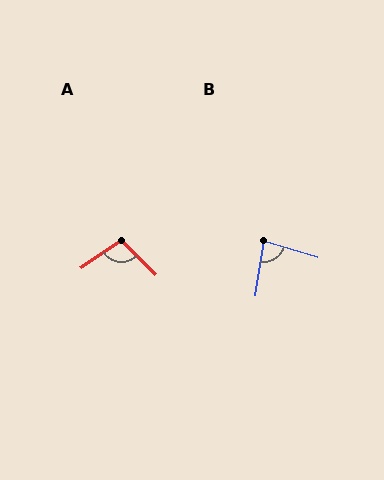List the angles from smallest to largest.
B (82°), A (101°).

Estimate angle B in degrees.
Approximately 82 degrees.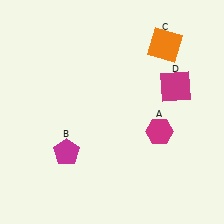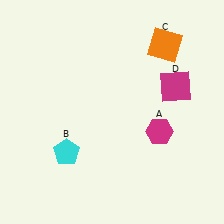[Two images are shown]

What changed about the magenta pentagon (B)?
In Image 1, B is magenta. In Image 2, it changed to cyan.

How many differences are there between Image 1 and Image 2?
There is 1 difference between the two images.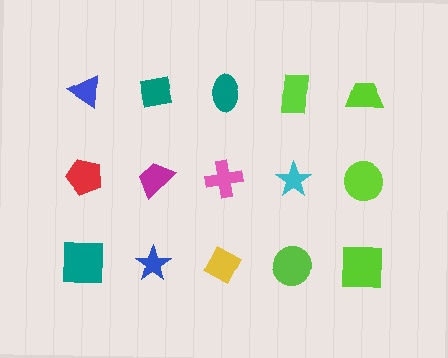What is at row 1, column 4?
A lime rectangle.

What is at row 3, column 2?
A blue star.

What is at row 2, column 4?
A cyan star.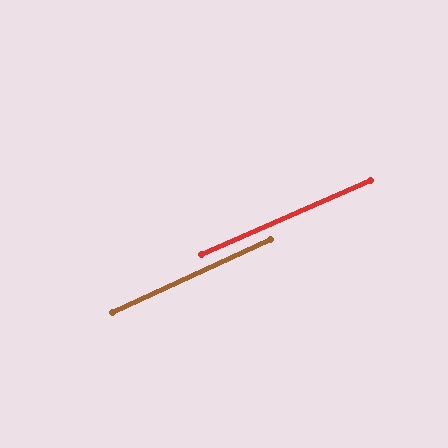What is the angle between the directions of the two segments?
Approximately 1 degree.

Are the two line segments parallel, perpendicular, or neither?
Parallel — their directions differ by only 1.0°.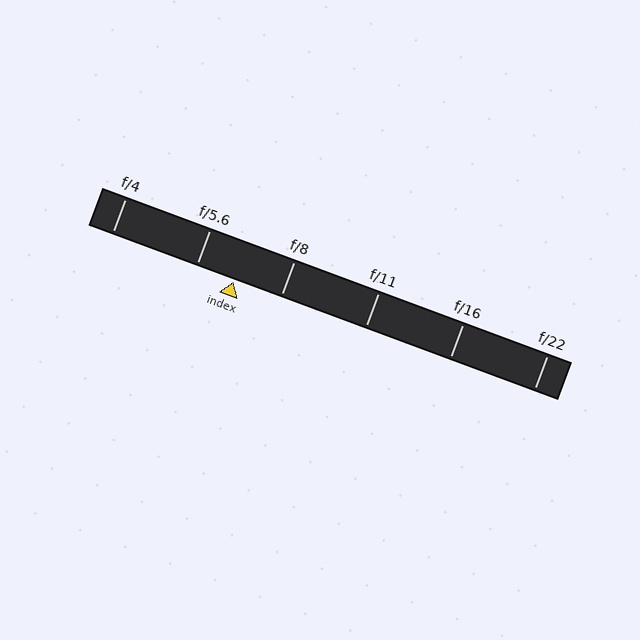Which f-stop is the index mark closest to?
The index mark is closest to f/5.6.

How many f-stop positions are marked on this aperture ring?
There are 6 f-stop positions marked.